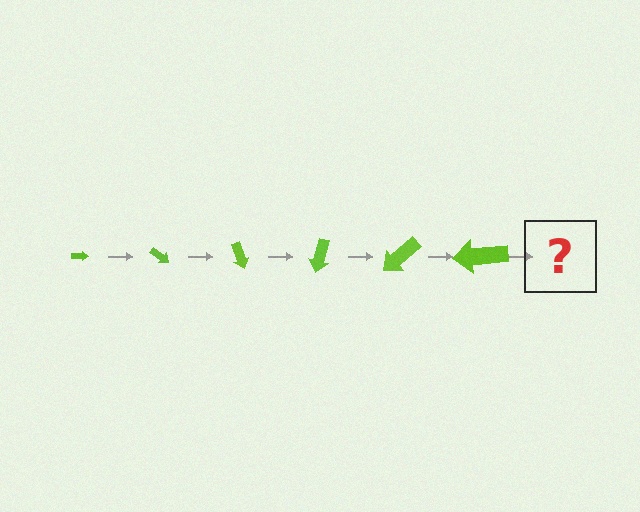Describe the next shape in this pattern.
It should be an arrow, larger than the previous one and rotated 210 degrees from the start.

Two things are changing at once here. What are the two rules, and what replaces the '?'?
The two rules are that the arrow grows larger each step and it rotates 35 degrees each step. The '?' should be an arrow, larger than the previous one and rotated 210 degrees from the start.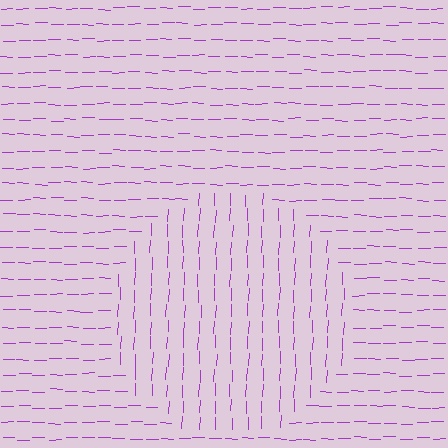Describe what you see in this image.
The image is filled with small purple line segments. A circle region in the image has lines oriented differently from the surrounding lines, creating a visible texture boundary.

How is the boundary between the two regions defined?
The boundary is defined purely by a change in line orientation (approximately 88 degrees difference). All lines are the same color and thickness.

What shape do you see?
I see a circle.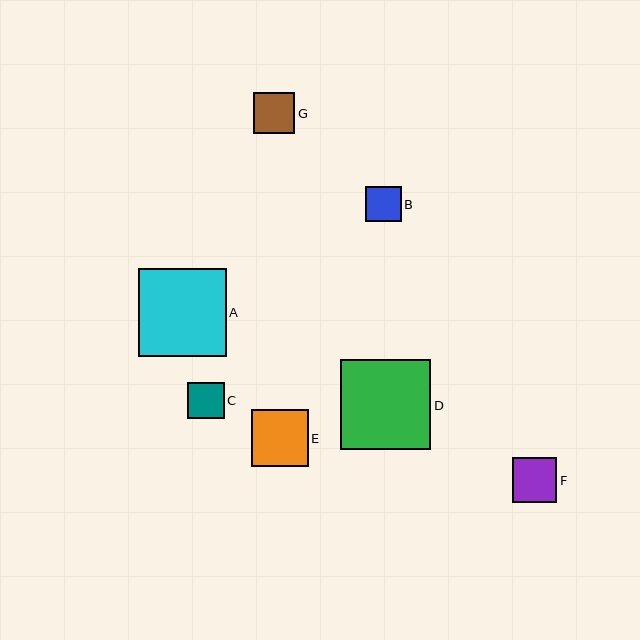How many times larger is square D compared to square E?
Square D is approximately 1.6 times the size of square E.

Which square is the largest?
Square D is the largest with a size of approximately 90 pixels.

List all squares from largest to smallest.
From largest to smallest: D, A, E, F, G, C, B.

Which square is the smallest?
Square B is the smallest with a size of approximately 36 pixels.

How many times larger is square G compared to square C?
Square G is approximately 1.1 times the size of square C.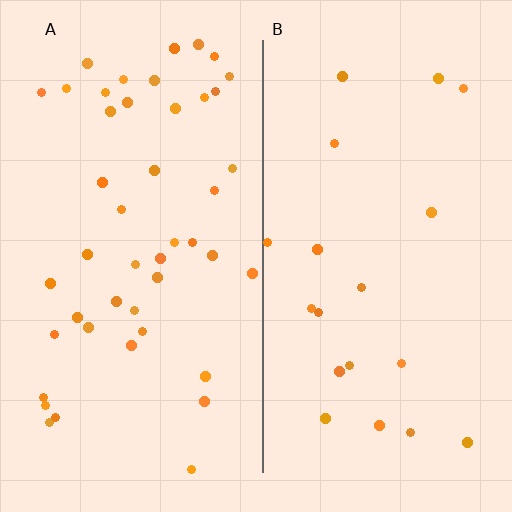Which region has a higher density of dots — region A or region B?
A (the left).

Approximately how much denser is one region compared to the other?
Approximately 2.4× — region A over region B.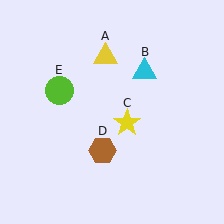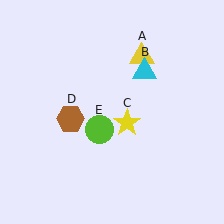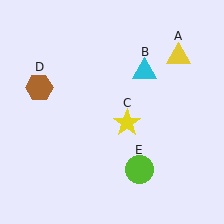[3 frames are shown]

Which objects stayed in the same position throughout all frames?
Cyan triangle (object B) and yellow star (object C) remained stationary.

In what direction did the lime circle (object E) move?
The lime circle (object E) moved down and to the right.